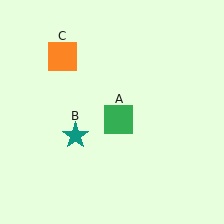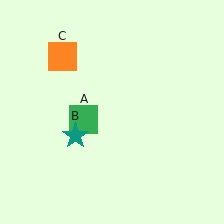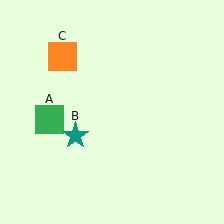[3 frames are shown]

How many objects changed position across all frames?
1 object changed position: green square (object A).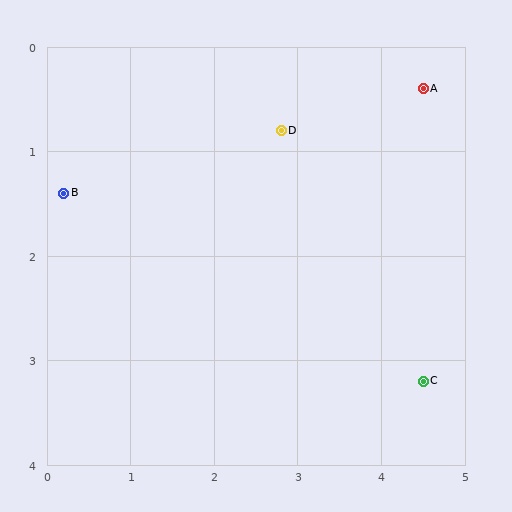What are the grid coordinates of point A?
Point A is at approximately (4.5, 0.4).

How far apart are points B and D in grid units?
Points B and D are about 2.7 grid units apart.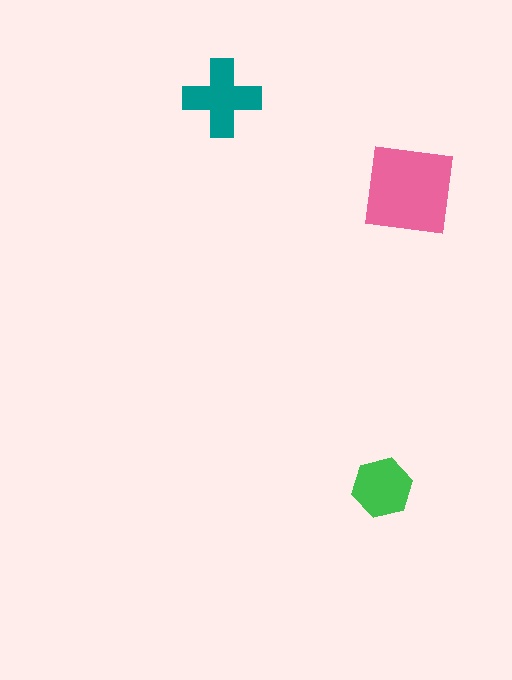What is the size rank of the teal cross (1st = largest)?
2nd.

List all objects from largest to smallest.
The pink square, the teal cross, the green hexagon.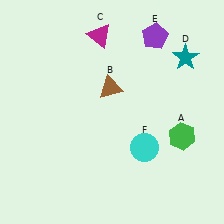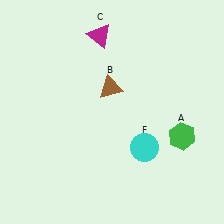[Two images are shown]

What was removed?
The purple pentagon (E), the teal star (D) were removed in Image 2.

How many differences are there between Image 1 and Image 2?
There are 2 differences between the two images.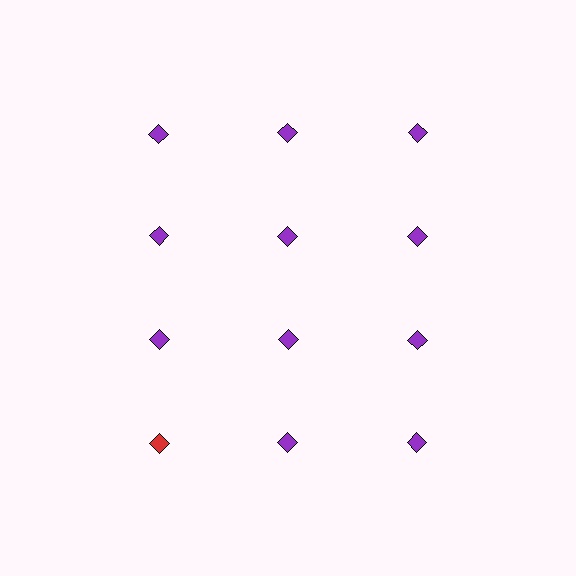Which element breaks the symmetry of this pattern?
The red diamond in the fourth row, leftmost column breaks the symmetry. All other shapes are purple diamonds.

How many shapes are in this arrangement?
There are 12 shapes arranged in a grid pattern.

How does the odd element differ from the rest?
It has a different color: red instead of purple.